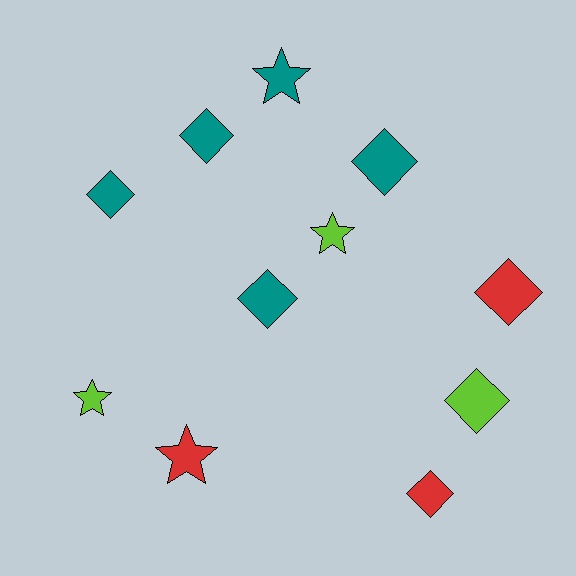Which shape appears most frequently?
Diamond, with 7 objects.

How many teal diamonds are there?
There are 4 teal diamonds.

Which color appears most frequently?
Teal, with 5 objects.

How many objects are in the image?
There are 11 objects.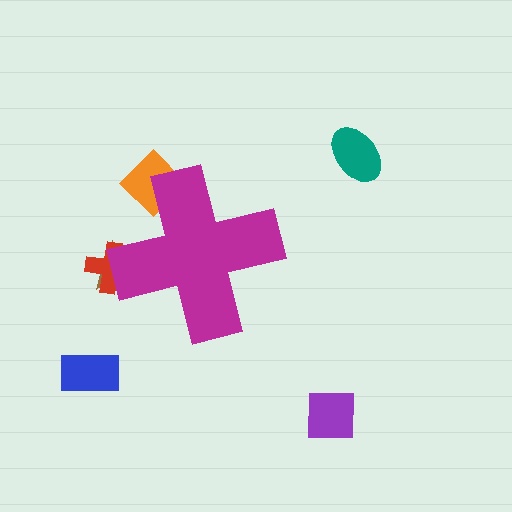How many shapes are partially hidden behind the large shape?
3 shapes are partially hidden.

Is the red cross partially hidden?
Yes, the red cross is partially hidden behind the magenta cross.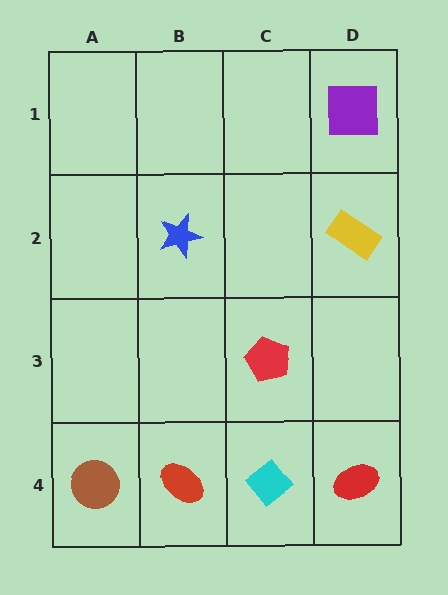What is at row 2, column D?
A yellow rectangle.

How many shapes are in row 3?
1 shape.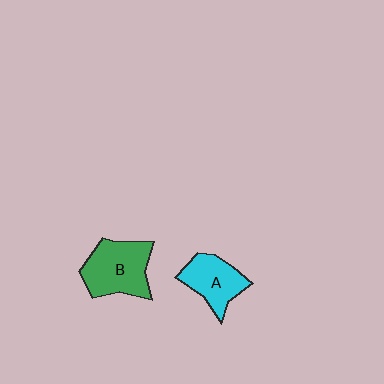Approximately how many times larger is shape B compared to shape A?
Approximately 1.3 times.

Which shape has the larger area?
Shape B (green).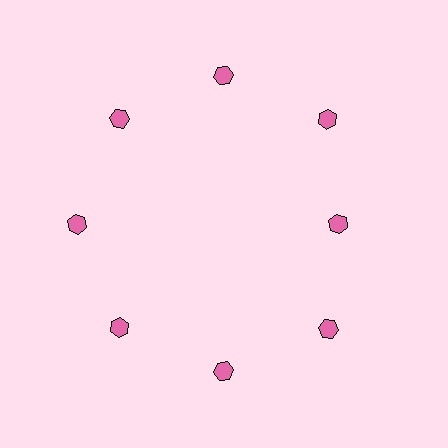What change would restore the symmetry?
The symmetry would be restored by moving it outward, back onto the ring so that all 8 hexagons sit at equal angles and equal distance from the center.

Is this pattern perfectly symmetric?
No. The 8 pink hexagons are arranged in a ring, but one element near the 3 o'clock position is pulled inward toward the center, breaking the 8-fold rotational symmetry.